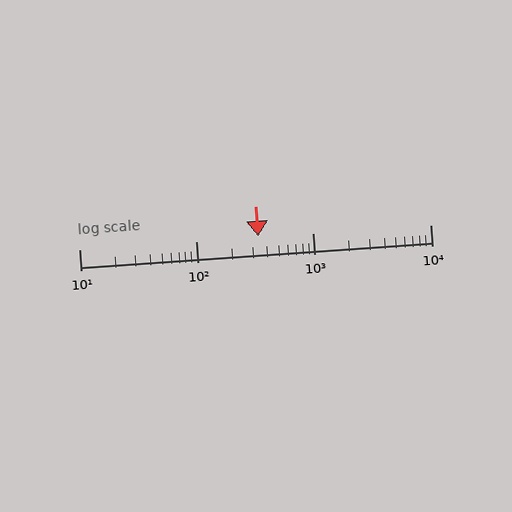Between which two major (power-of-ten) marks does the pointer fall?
The pointer is between 100 and 1000.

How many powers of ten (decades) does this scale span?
The scale spans 3 decades, from 10 to 10000.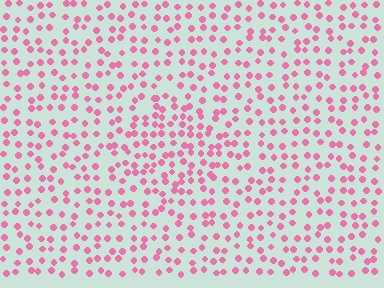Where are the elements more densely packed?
The elements are more densely packed inside the diamond boundary.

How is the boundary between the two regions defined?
The boundary is defined by a change in element density (approximately 1.5x ratio). All elements are the same color, size, and shape.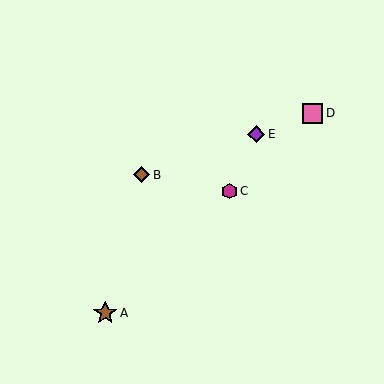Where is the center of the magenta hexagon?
The center of the magenta hexagon is at (230, 191).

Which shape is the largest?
The brown star (labeled A) is the largest.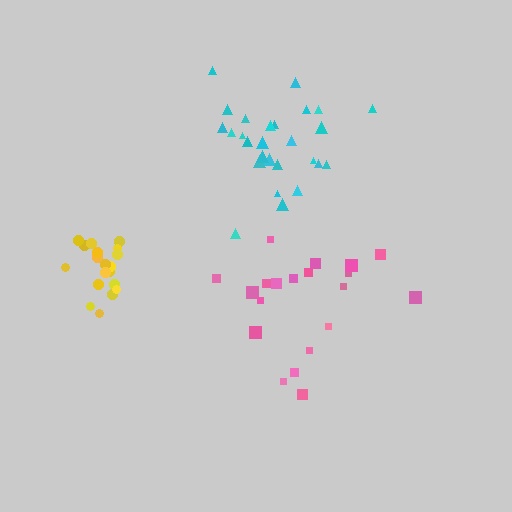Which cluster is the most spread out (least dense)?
Pink.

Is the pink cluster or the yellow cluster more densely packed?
Yellow.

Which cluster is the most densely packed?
Yellow.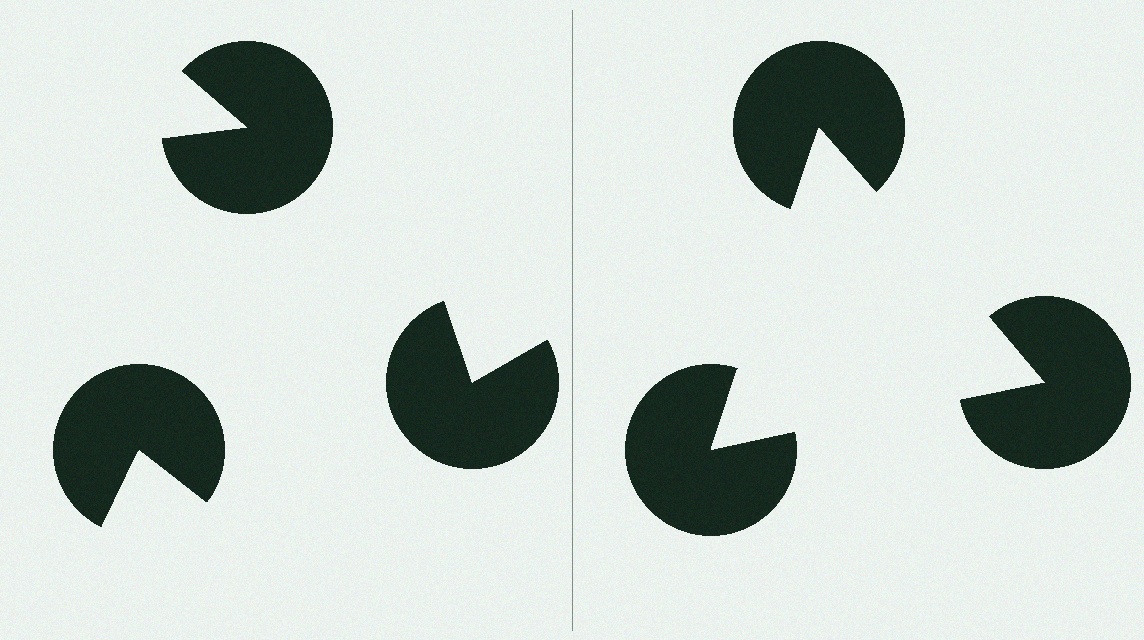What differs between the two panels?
The pac-man discs are positioned identically on both sides; only the wedge orientations differ. On the right they align to a triangle; on the left they are misaligned.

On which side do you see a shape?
An illusory triangle appears on the right side. On the left side the wedge cuts are rotated, so no coherent shape forms.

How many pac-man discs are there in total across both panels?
6 — 3 on each side.